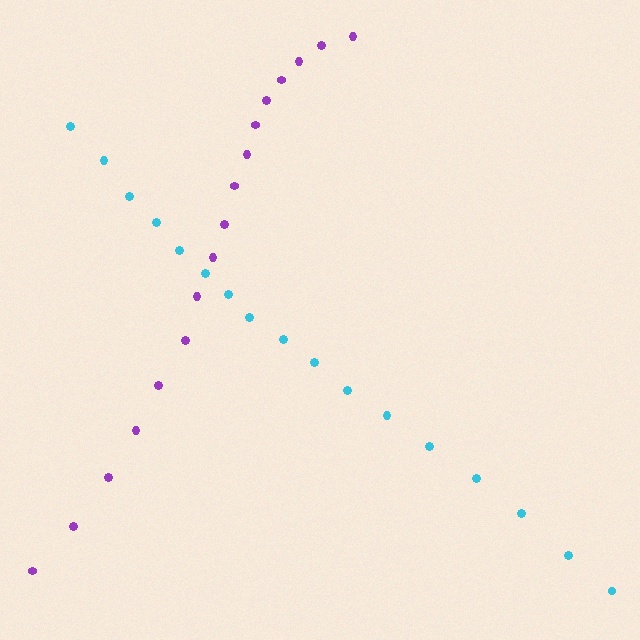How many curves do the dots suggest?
There are 2 distinct paths.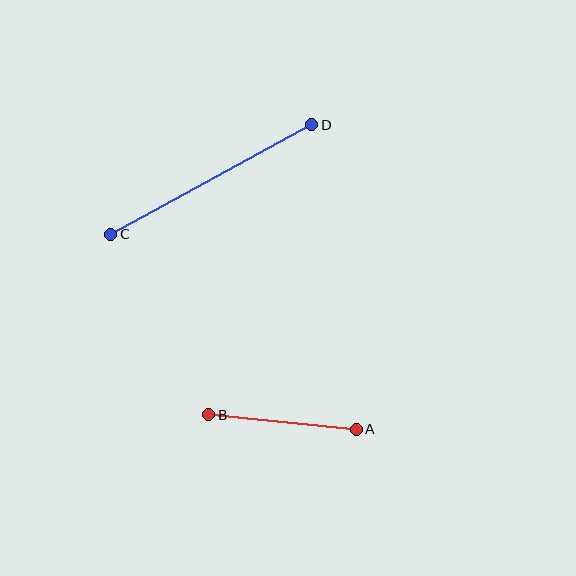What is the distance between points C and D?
The distance is approximately 229 pixels.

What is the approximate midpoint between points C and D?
The midpoint is at approximately (211, 180) pixels.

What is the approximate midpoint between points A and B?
The midpoint is at approximately (282, 422) pixels.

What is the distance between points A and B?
The distance is approximately 148 pixels.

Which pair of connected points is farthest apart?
Points C and D are farthest apart.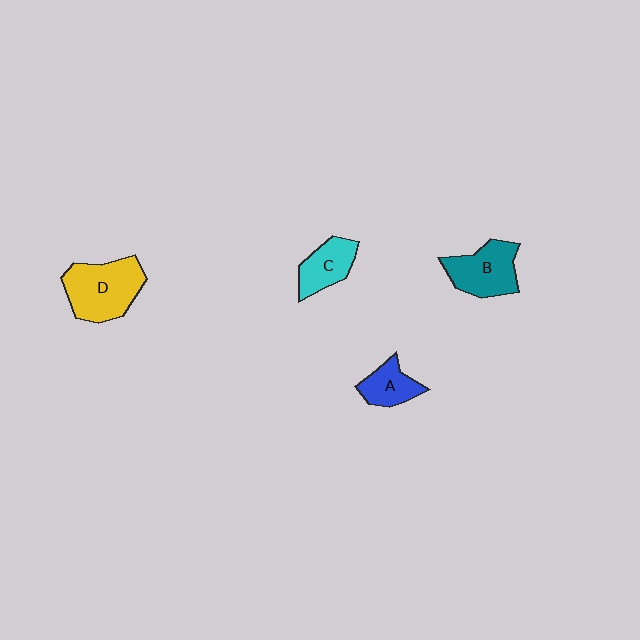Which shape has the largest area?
Shape D (yellow).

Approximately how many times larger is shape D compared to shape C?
Approximately 1.7 times.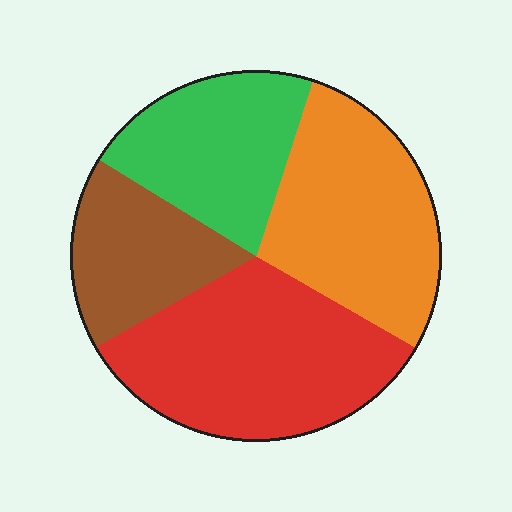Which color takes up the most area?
Red, at roughly 35%.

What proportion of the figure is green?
Green takes up about one fifth (1/5) of the figure.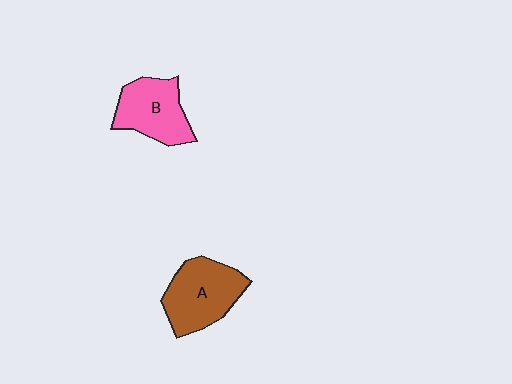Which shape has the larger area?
Shape A (brown).